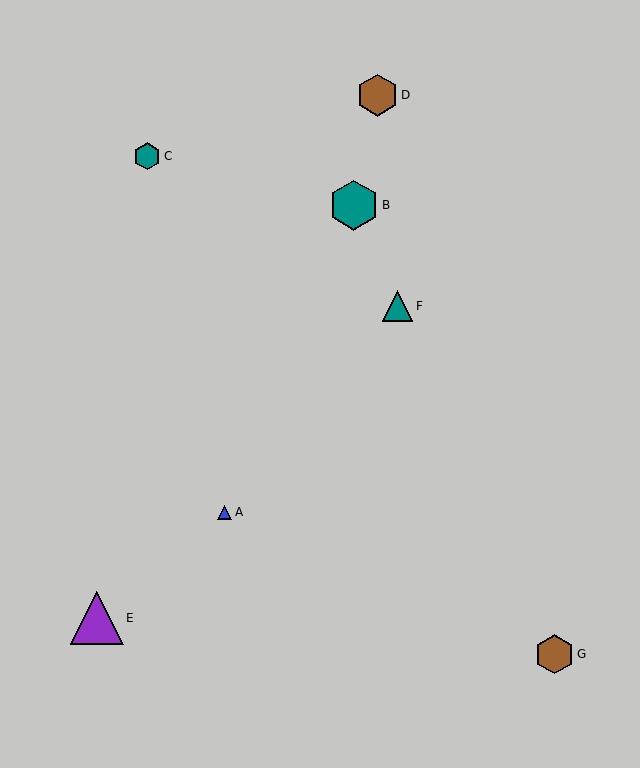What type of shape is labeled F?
Shape F is a teal triangle.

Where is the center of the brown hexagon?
The center of the brown hexagon is at (377, 95).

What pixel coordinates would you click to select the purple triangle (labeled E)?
Click at (97, 618) to select the purple triangle E.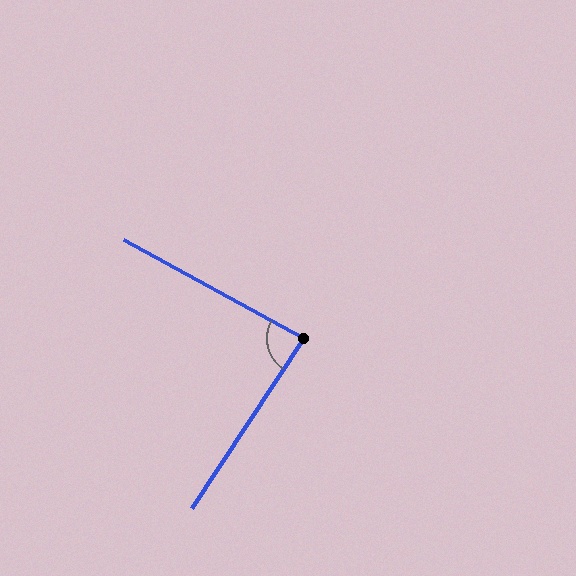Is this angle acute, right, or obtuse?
It is approximately a right angle.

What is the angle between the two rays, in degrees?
Approximately 85 degrees.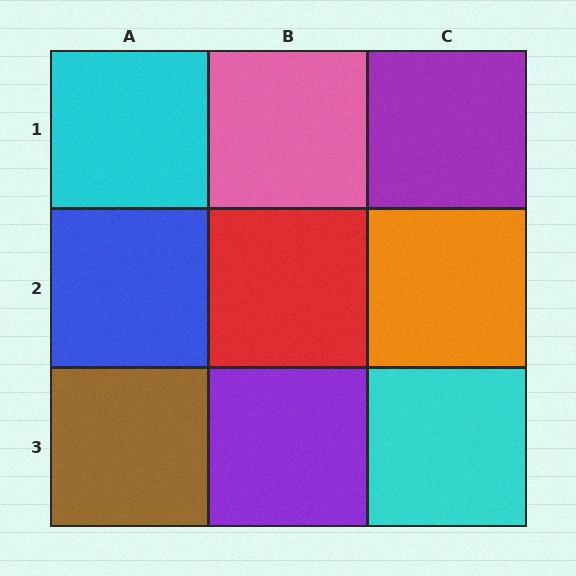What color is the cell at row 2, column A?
Blue.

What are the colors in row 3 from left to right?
Brown, purple, cyan.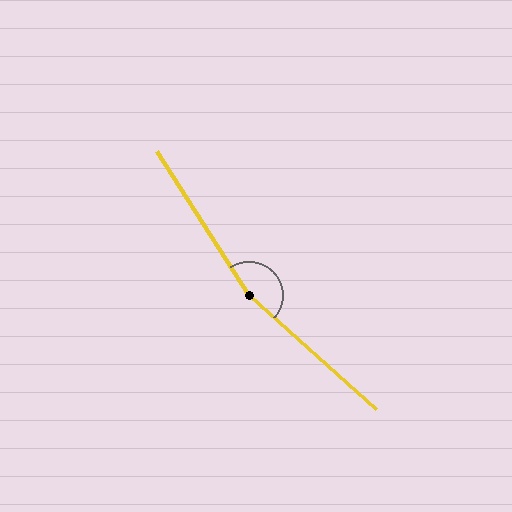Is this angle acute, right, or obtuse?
It is obtuse.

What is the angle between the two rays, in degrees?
Approximately 164 degrees.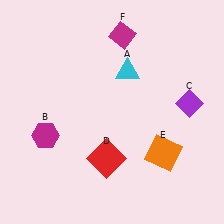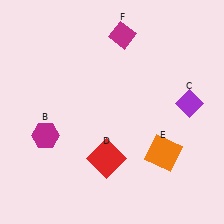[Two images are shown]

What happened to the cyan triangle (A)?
The cyan triangle (A) was removed in Image 2. It was in the top-right area of Image 1.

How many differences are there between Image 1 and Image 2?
There is 1 difference between the two images.